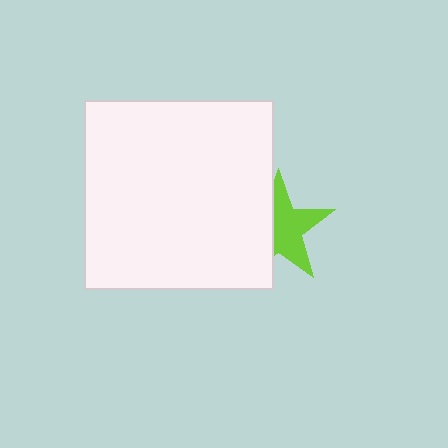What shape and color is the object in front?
The object in front is a white square.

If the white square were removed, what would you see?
You would see the complete lime star.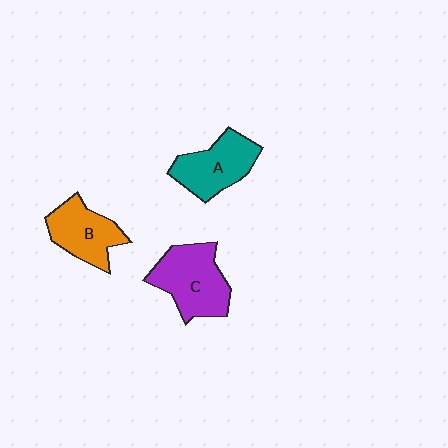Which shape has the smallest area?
Shape B (orange).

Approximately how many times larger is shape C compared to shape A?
Approximately 1.2 times.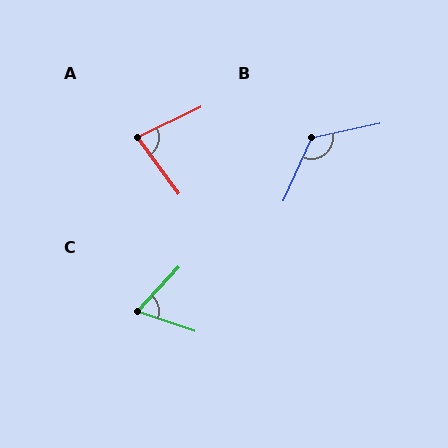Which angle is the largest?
B, at approximately 126 degrees.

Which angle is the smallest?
C, at approximately 65 degrees.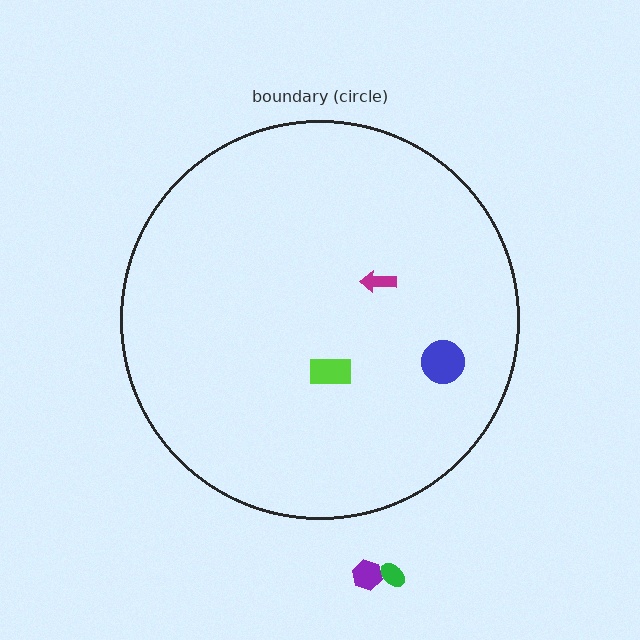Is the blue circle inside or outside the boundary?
Inside.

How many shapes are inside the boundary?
3 inside, 2 outside.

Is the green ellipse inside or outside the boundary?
Outside.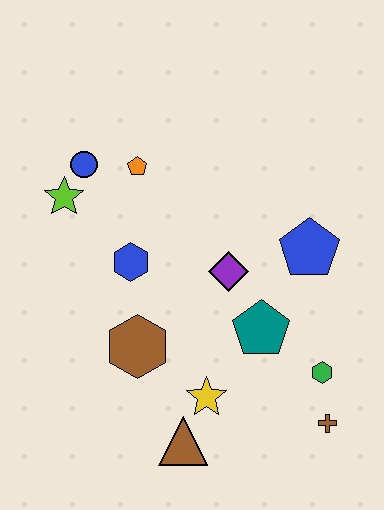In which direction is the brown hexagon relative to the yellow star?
The brown hexagon is to the left of the yellow star.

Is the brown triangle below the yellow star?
Yes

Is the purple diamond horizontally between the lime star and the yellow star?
No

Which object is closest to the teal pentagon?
The purple diamond is closest to the teal pentagon.